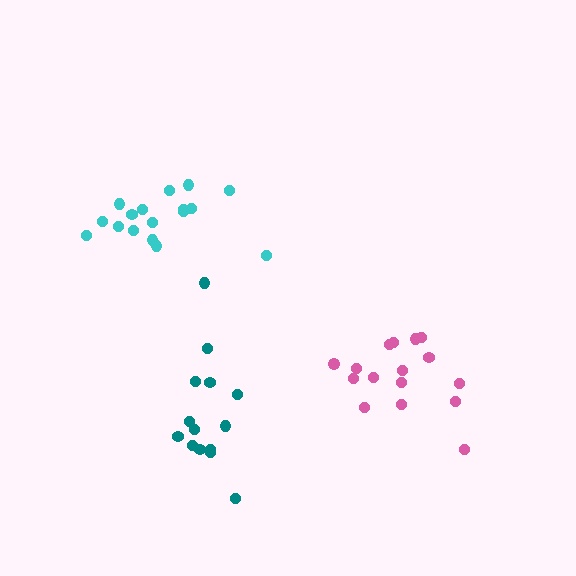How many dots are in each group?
Group 1: 17 dots, Group 2: 16 dots, Group 3: 14 dots (47 total).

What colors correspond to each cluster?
The clusters are colored: cyan, pink, teal.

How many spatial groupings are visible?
There are 3 spatial groupings.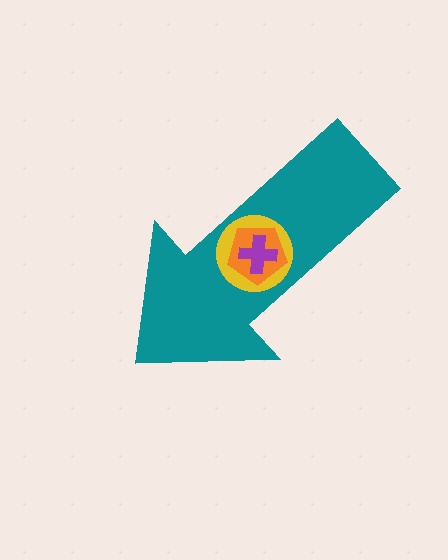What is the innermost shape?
The purple cross.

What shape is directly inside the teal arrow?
The yellow circle.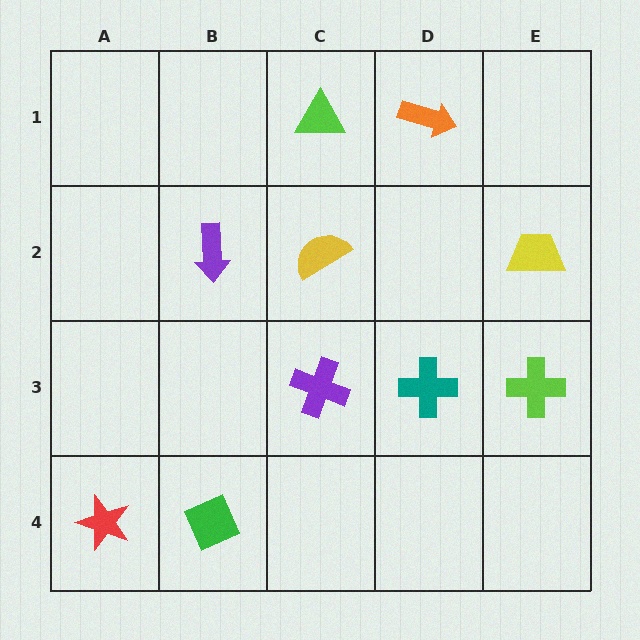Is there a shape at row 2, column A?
No, that cell is empty.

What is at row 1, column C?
A lime triangle.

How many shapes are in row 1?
2 shapes.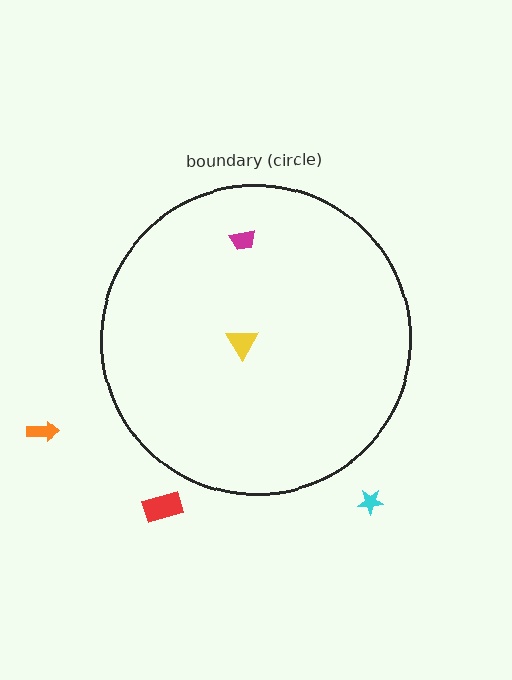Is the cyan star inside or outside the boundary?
Outside.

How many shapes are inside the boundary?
2 inside, 3 outside.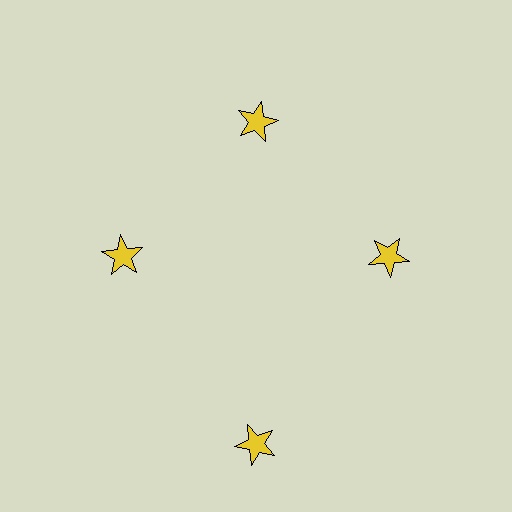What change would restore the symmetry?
The symmetry would be restored by moving it inward, back onto the ring so that all 4 stars sit at equal angles and equal distance from the center.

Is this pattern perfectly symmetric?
No. The 4 yellow stars are arranged in a ring, but one element near the 6 o'clock position is pushed outward from the center, breaking the 4-fold rotational symmetry.